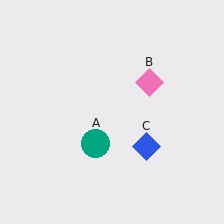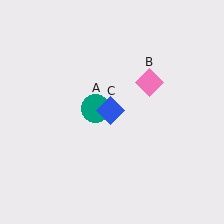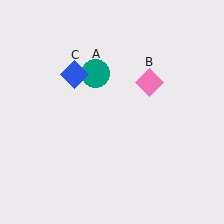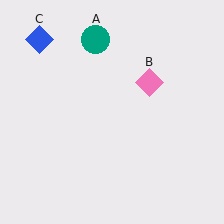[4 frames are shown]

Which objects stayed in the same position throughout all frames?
Pink diamond (object B) remained stationary.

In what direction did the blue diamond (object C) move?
The blue diamond (object C) moved up and to the left.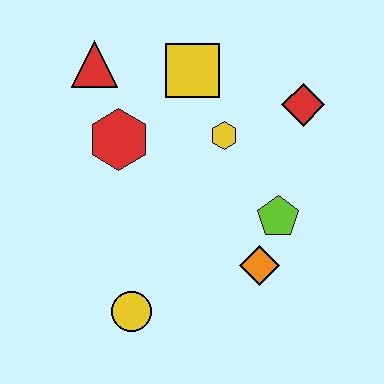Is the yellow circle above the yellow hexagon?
No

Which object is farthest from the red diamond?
The yellow circle is farthest from the red diamond.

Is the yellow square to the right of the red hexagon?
Yes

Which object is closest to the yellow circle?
The orange diamond is closest to the yellow circle.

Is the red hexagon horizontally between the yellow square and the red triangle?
Yes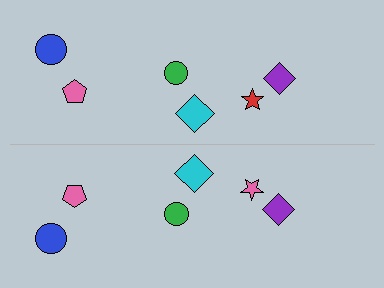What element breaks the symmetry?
The pink star on the bottom side breaks the symmetry — its mirror counterpart is red.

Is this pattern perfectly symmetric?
No, the pattern is not perfectly symmetric. The pink star on the bottom side breaks the symmetry — its mirror counterpart is red.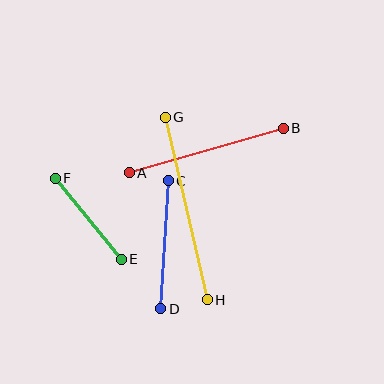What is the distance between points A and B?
The distance is approximately 160 pixels.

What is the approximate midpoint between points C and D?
The midpoint is at approximately (165, 245) pixels.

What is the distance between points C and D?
The distance is approximately 128 pixels.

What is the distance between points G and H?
The distance is approximately 187 pixels.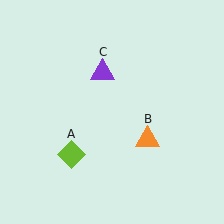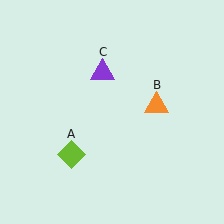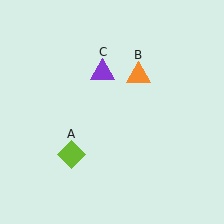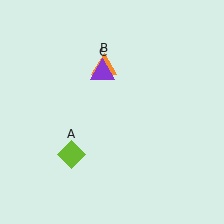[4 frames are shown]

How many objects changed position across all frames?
1 object changed position: orange triangle (object B).